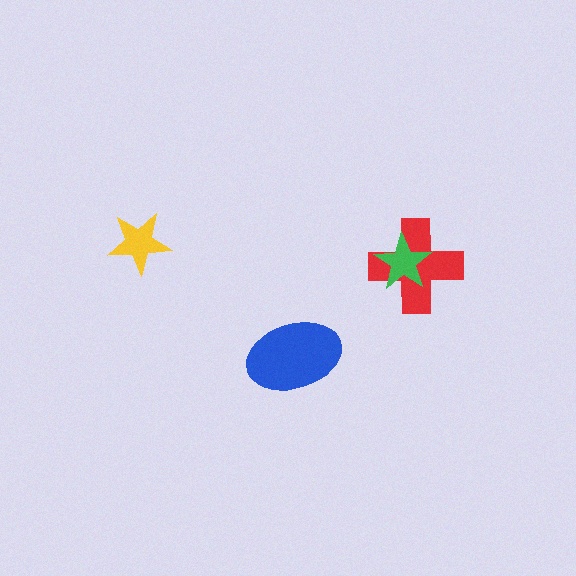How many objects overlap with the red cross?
1 object overlaps with the red cross.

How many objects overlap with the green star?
1 object overlaps with the green star.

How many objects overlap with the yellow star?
0 objects overlap with the yellow star.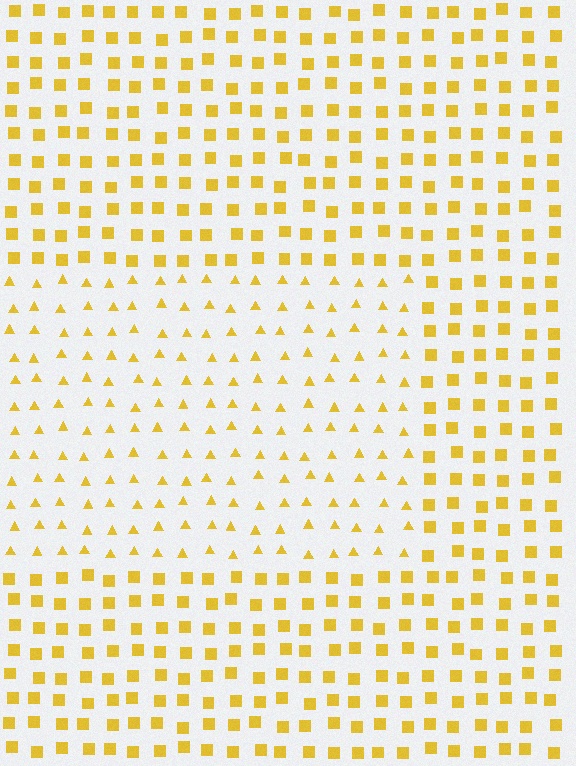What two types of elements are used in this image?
The image uses triangles inside the rectangle region and squares outside it.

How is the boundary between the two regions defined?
The boundary is defined by a change in element shape: triangles inside vs. squares outside. All elements share the same color and spacing.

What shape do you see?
I see a rectangle.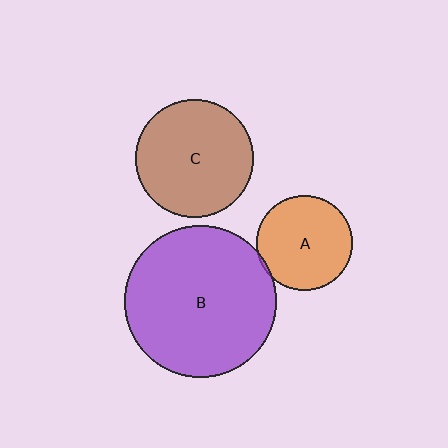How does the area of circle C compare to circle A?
Approximately 1.5 times.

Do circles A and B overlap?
Yes.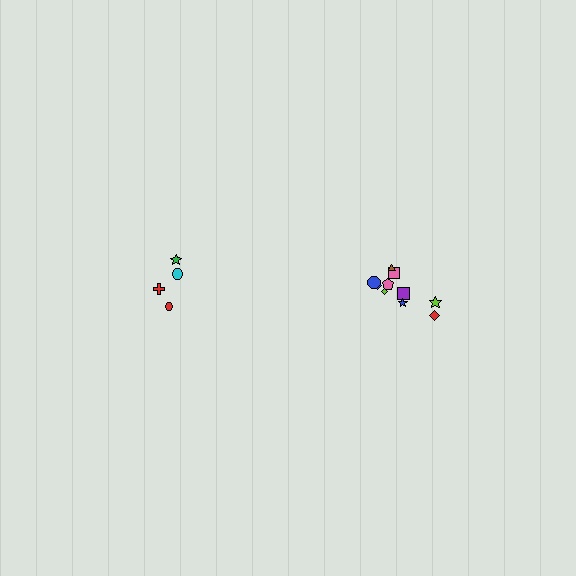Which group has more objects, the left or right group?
The right group.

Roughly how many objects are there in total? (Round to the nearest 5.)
Roughly 15 objects in total.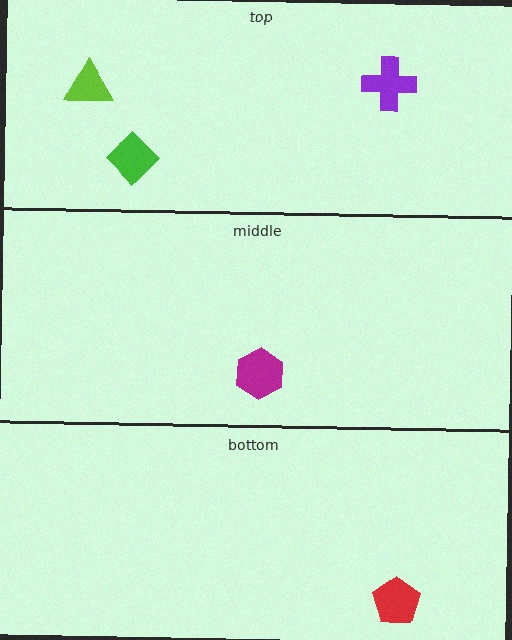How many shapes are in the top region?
3.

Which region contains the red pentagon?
The bottom region.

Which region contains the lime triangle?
The top region.